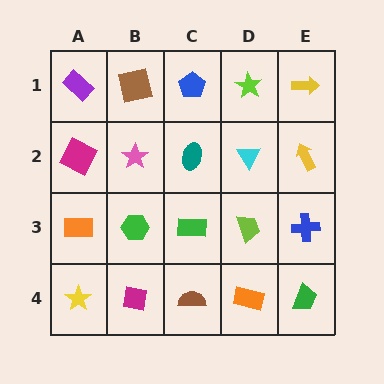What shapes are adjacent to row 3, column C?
A teal ellipse (row 2, column C), a brown semicircle (row 4, column C), a green hexagon (row 3, column B), a lime trapezoid (row 3, column D).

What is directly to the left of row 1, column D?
A blue pentagon.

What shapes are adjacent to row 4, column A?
An orange rectangle (row 3, column A), a magenta square (row 4, column B).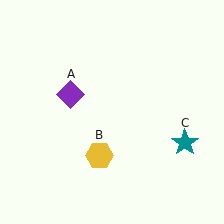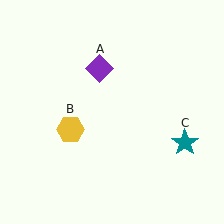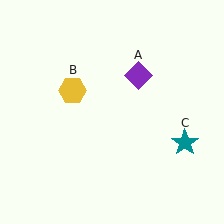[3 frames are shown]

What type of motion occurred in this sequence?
The purple diamond (object A), yellow hexagon (object B) rotated clockwise around the center of the scene.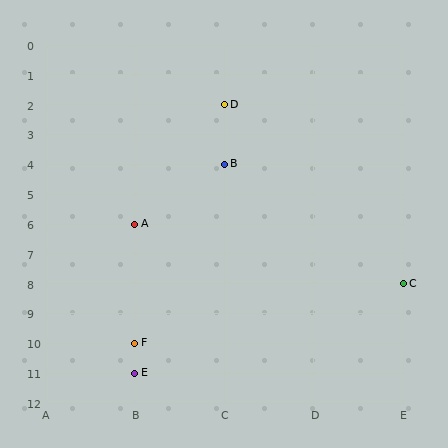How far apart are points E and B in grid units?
Points E and B are 1 column and 7 rows apart (about 7.1 grid units diagonally).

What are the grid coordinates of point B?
Point B is at grid coordinates (C, 4).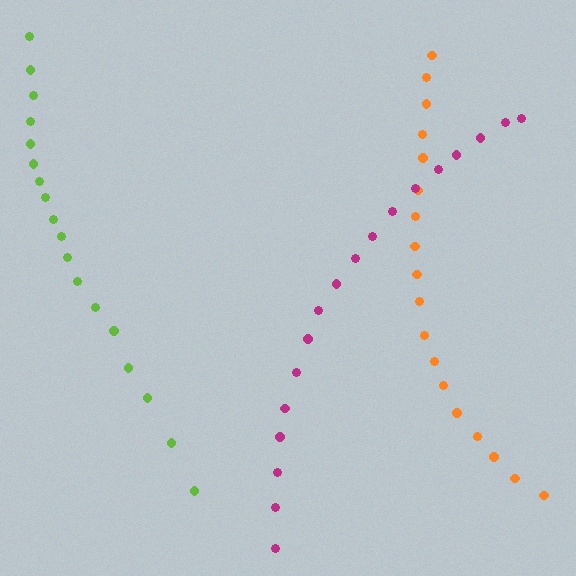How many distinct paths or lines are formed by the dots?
There are 3 distinct paths.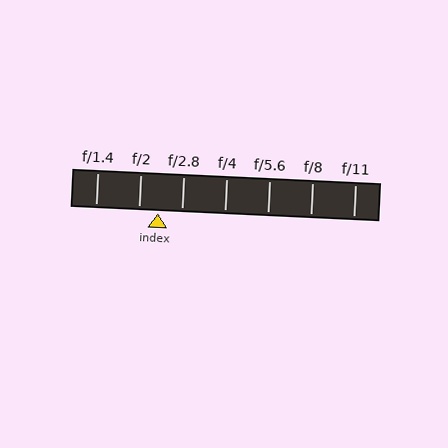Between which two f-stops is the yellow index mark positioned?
The index mark is between f/2 and f/2.8.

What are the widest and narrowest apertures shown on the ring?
The widest aperture shown is f/1.4 and the narrowest is f/11.